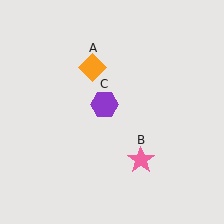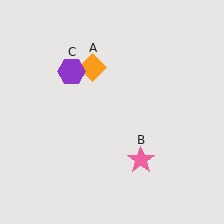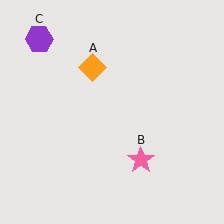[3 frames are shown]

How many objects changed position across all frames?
1 object changed position: purple hexagon (object C).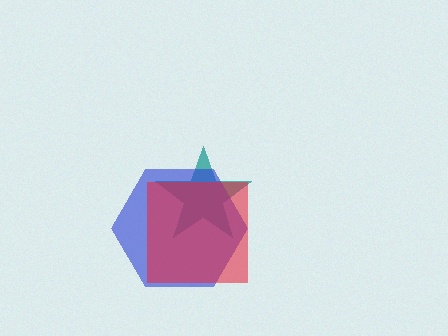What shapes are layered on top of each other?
The layered shapes are: a teal star, a blue hexagon, a red square.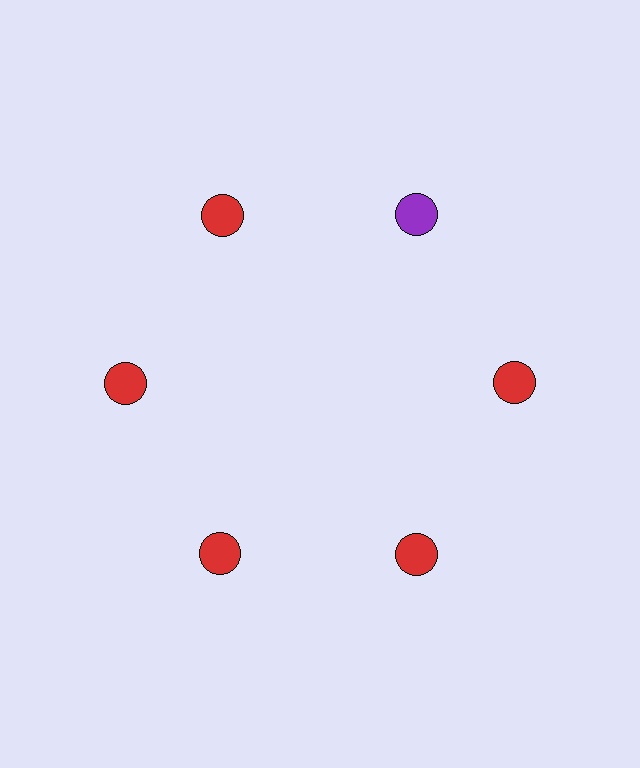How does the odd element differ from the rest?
It has a different color: purple instead of red.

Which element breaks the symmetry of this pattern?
The purple circle at roughly the 1 o'clock position breaks the symmetry. All other shapes are red circles.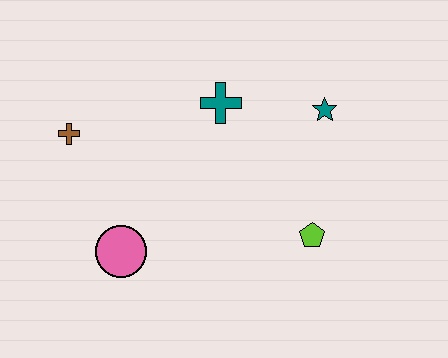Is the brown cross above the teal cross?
No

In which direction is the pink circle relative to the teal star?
The pink circle is to the left of the teal star.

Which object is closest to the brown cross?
The pink circle is closest to the brown cross.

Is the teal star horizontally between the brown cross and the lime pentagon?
No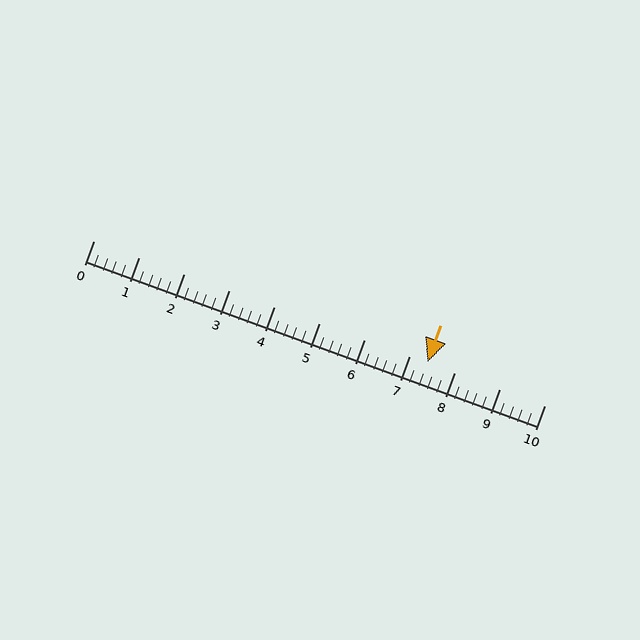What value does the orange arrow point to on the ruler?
The orange arrow points to approximately 7.4.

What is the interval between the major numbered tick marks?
The major tick marks are spaced 1 units apart.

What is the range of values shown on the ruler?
The ruler shows values from 0 to 10.